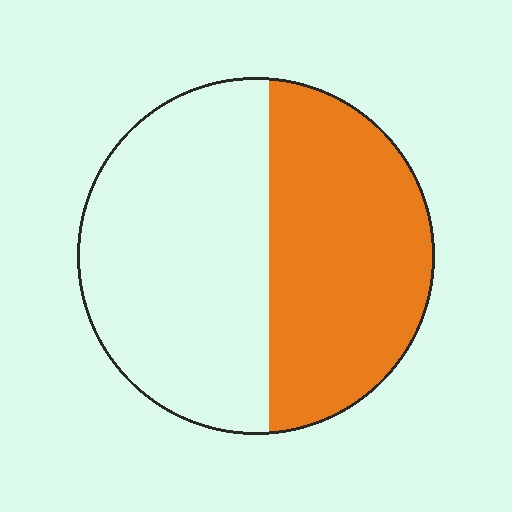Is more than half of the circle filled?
No.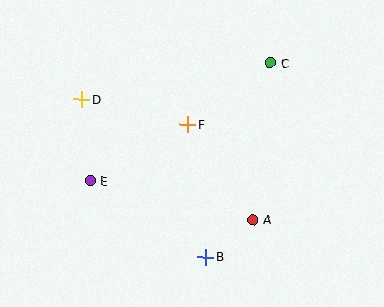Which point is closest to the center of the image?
Point F at (188, 125) is closest to the center.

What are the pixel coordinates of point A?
Point A is at (253, 220).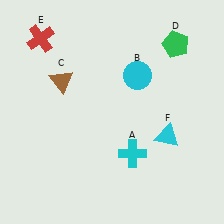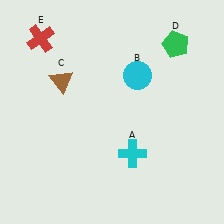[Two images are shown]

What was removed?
The cyan triangle (F) was removed in Image 2.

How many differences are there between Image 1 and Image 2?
There is 1 difference between the two images.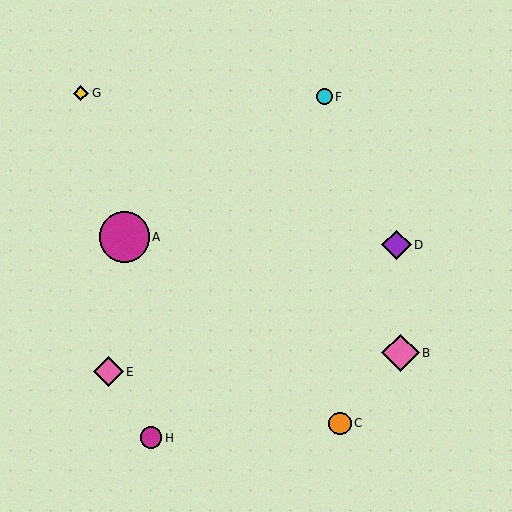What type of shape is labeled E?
Shape E is a pink diamond.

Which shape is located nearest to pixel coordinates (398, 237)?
The purple diamond (labeled D) at (397, 245) is nearest to that location.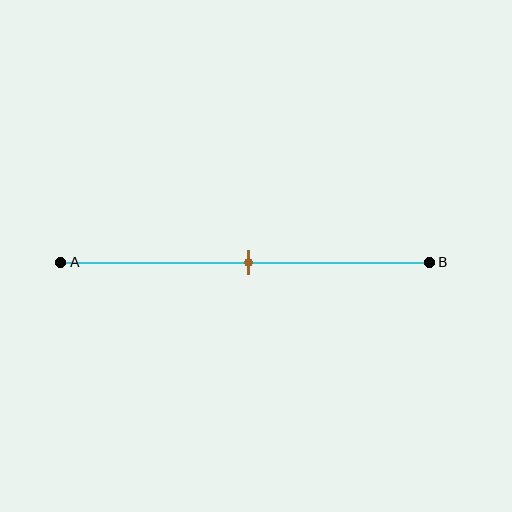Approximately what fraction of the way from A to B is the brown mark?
The brown mark is approximately 50% of the way from A to B.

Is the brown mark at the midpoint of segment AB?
Yes, the mark is approximately at the midpoint.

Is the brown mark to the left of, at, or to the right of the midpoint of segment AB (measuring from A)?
The brown mark is approximately at the midpoint of segment AB.